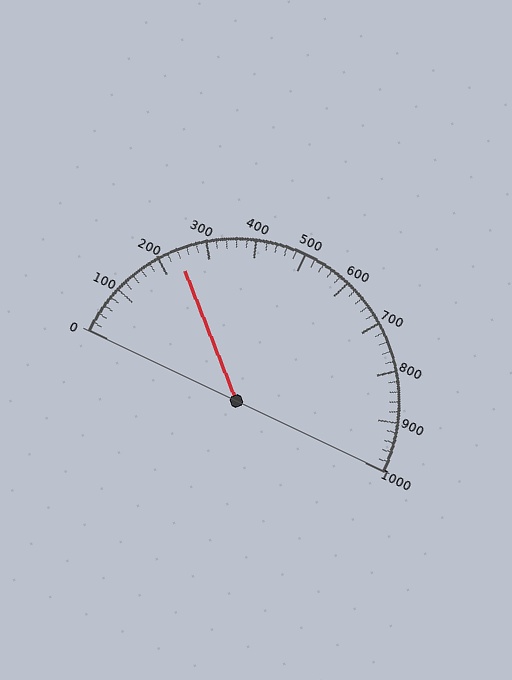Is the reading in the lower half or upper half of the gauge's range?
The reading is in the lower half of the range (0 to 1000).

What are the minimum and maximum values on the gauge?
The gauge ranges from 0 to 1000.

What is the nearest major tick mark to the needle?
The nearest major tick mark is 200.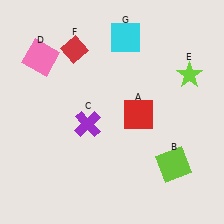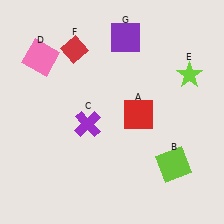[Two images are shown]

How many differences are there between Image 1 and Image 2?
There is 1 difference between the two images.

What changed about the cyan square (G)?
In Image 1, G is cyan. In Image 2, it changed to purple.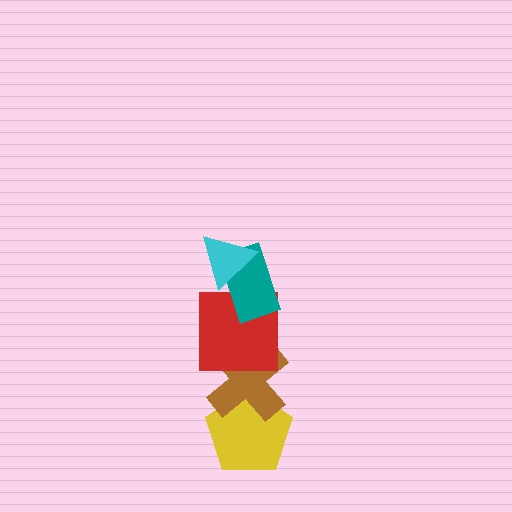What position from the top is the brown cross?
The brown cross is 4th from the top.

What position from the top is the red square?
The red square is 3rd from the top.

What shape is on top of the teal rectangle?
The cyan triangle is on top of the teal rectangle.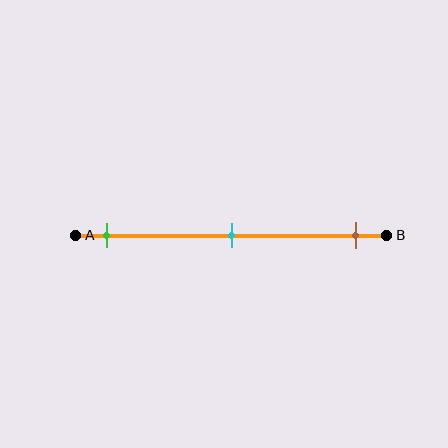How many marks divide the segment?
There are 3 marks dividing the segment.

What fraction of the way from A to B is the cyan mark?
The cyan mark is approximately 50% (0.5) of the way from A to B.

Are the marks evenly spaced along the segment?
Yes, the marks are approximately evenly spaced.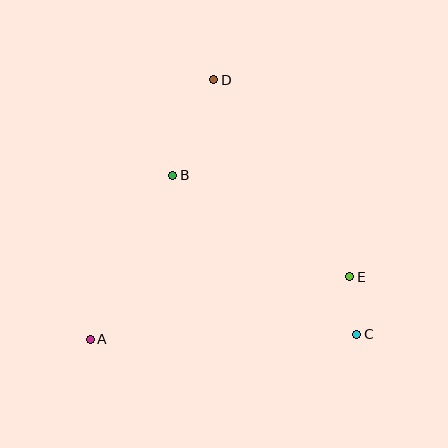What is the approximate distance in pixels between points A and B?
The distance between A and B is approximately 184 pixels.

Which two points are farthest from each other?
Points C and D are farthest from each other.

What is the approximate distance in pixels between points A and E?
The distance between A and E is approximately 267 pixels.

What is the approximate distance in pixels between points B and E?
The distance between B and E is approximately 204 pixels.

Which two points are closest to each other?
Points C and E are closest to each other.